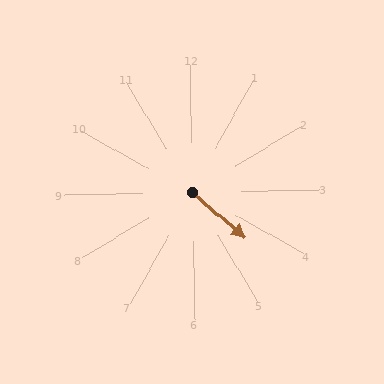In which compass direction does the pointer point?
Southeast.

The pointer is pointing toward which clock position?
Roughly 4 o'clock.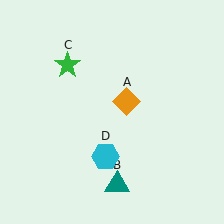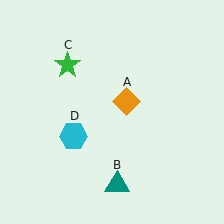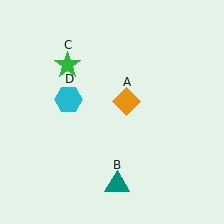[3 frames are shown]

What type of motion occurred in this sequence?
The cyan hexagon (object D) rotated clockwise around the center of the scene.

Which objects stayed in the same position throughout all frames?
Orange diamond (object A) and teal triangle (object B) and green star (object C) remained stationary.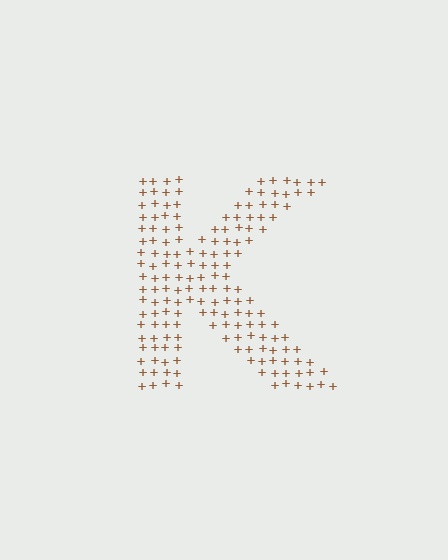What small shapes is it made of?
It is made of small plus signs.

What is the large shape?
The large shape is the letter K.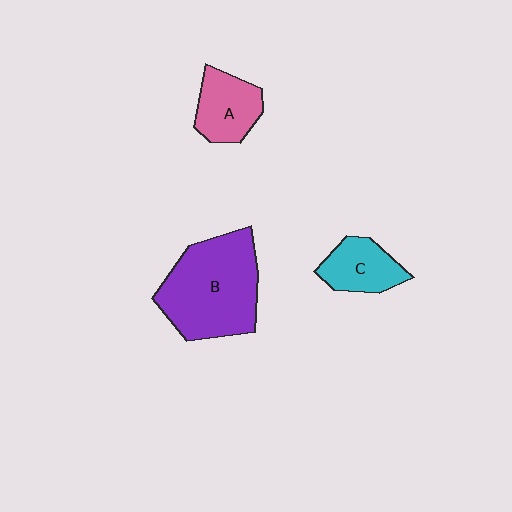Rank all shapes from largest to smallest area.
From largest to smallest: B (purple), A (pink), C (cyan).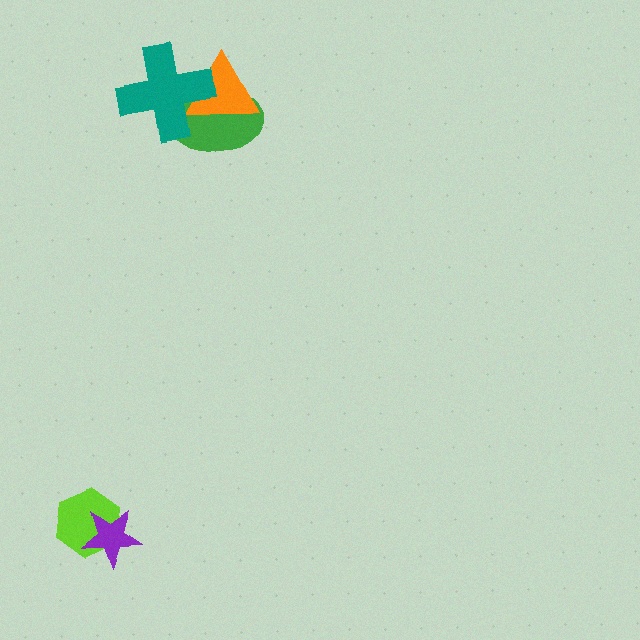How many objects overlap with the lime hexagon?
1 object overlaps with the lime hexagon.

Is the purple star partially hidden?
No, no other shape covers it.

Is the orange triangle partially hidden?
Yes, it is partially covered by another shape.